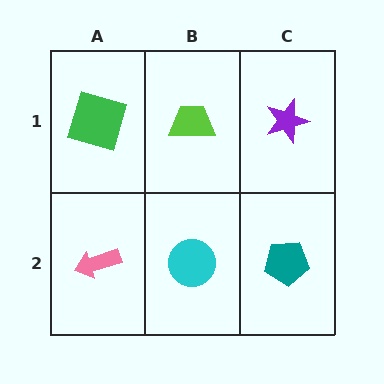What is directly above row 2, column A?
A green square.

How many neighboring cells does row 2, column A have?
2.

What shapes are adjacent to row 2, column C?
A purple star (row 1, column C), a cyan circle (row 2, column B).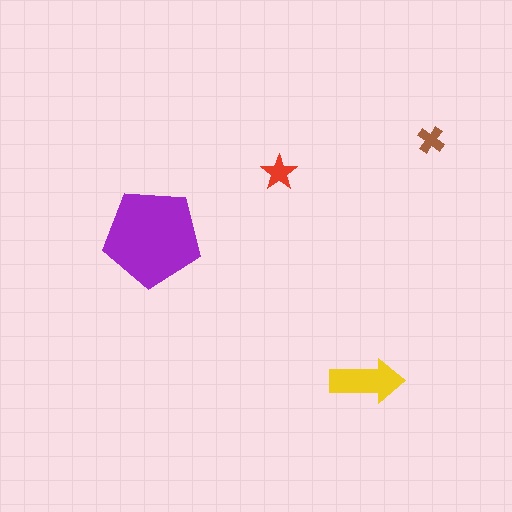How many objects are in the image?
There are 4 objects in the image.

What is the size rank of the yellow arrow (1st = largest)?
2nd.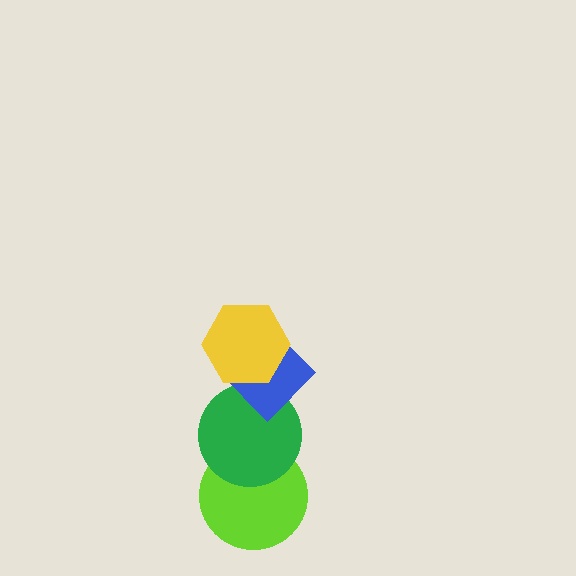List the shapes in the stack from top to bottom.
From top to bottom: the yellow hexagon, the blue diamond, the green circle, the lime circle.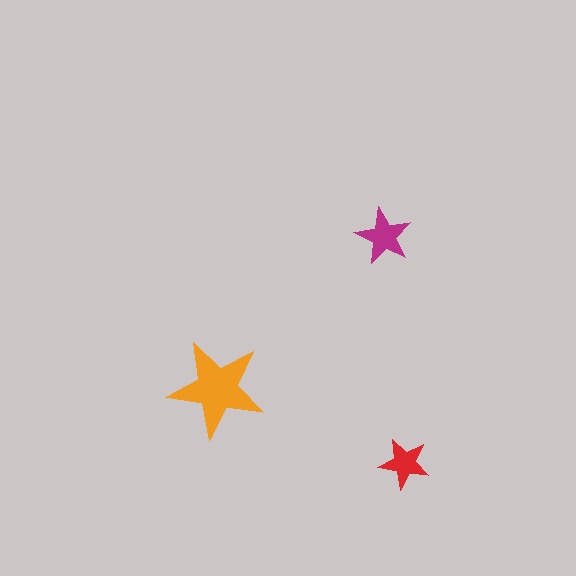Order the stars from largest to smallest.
the orange one, the magenta one, the red one.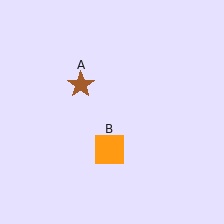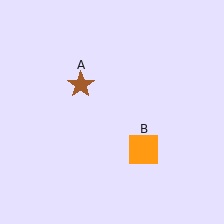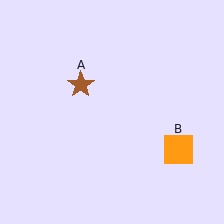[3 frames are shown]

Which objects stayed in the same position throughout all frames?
Brown star (object A) remained stationary.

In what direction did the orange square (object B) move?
The orange square (object B) moved right.